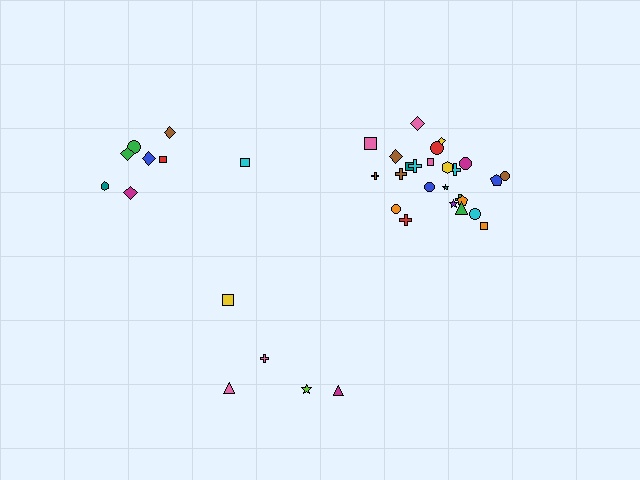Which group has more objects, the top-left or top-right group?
The top-right group.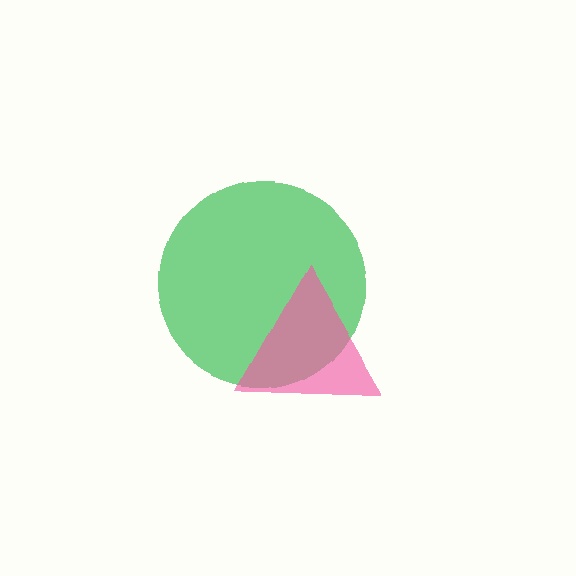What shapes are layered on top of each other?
The layered shapes are: a green circle, a pink triangle.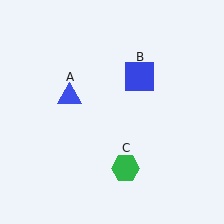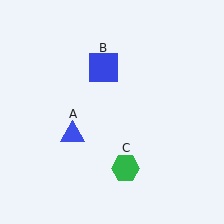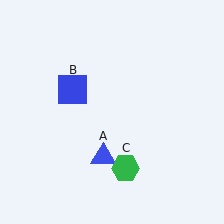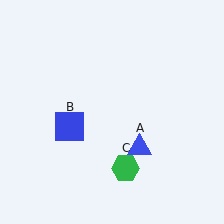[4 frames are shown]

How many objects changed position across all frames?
2 objects changed position: blue triangle (object A), blue square (object B).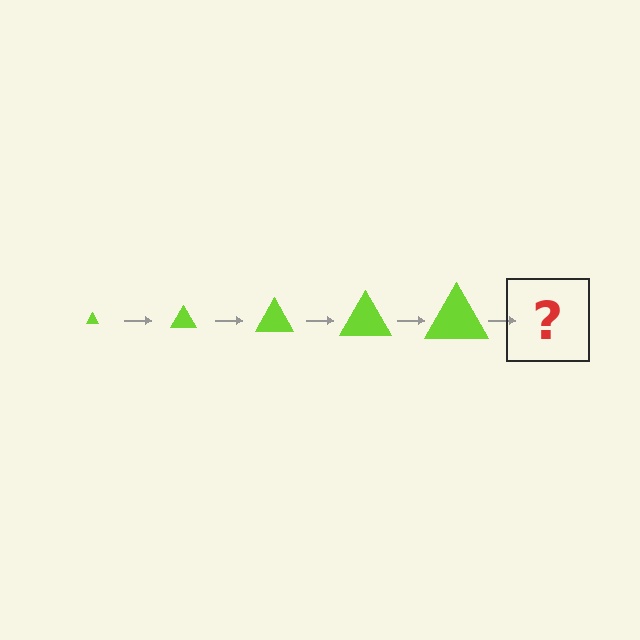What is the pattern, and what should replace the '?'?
The pattern is that the triangle gets progressively larger each step. The '?' should be a lime triangle, larger than the previous one.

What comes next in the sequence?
The next element should be a lime triangle, larger than the previous one.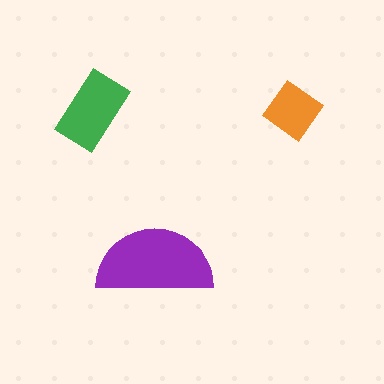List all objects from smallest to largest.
The orange diamond, the green rectangle, the purple semicircle.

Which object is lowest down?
The purple semicircle is bottommost.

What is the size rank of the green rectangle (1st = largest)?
2nd.